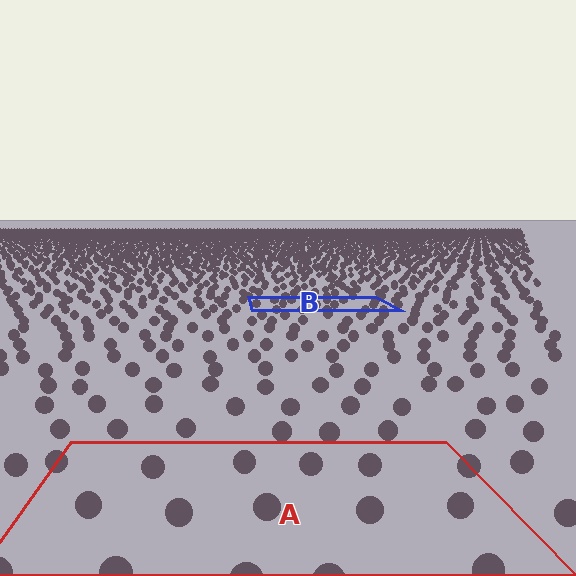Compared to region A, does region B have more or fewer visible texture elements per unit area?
Region B has more texture elements per unit area — they are packed more densely because it is farther away.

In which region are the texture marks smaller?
The texture marks are smaller in region B, because it is farther away.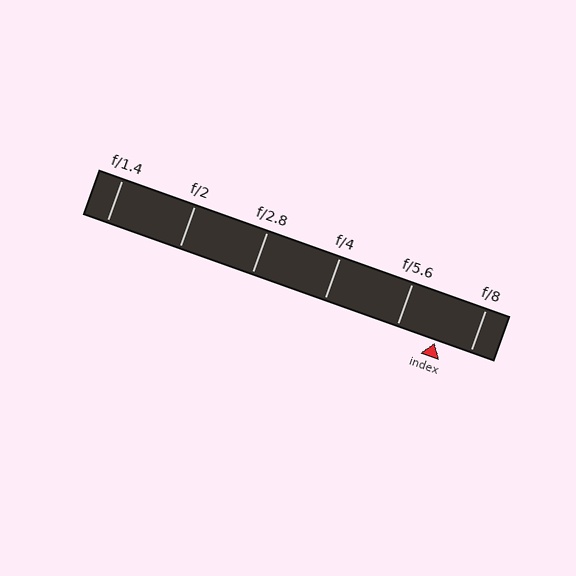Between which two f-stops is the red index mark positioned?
The index mark is between f/5.6 and f/8.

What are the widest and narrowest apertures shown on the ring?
The widest aperture shown is f/1.4 and the narrowest is f/8.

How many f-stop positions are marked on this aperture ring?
There are 6 f-stop positions marked.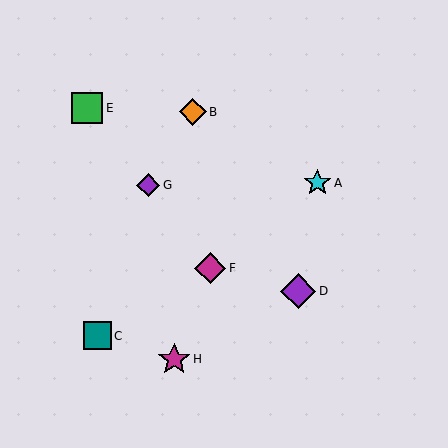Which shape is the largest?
The purple diamond (labeled D) is the largest.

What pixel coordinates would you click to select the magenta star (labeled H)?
Click at (174, 359) to select the magenta star H.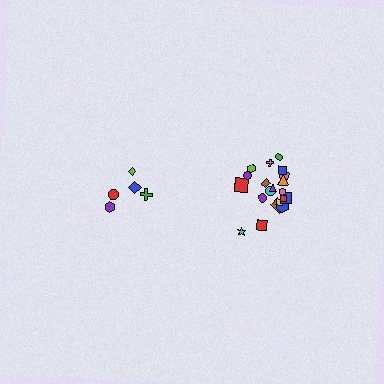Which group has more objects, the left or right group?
The right group.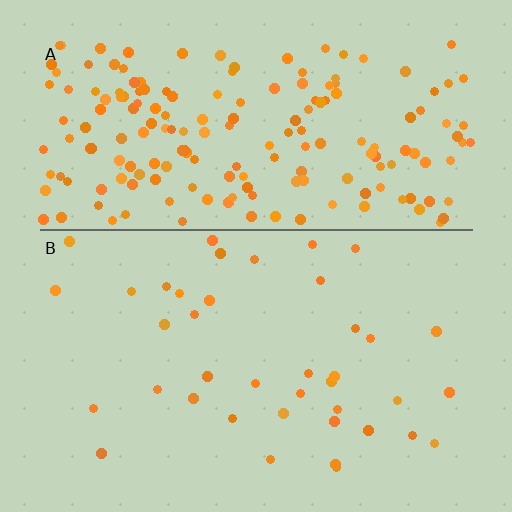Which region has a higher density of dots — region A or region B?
A (the top).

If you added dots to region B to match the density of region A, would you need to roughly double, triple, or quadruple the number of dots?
Approximately quadruple.